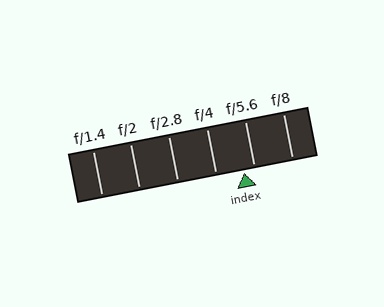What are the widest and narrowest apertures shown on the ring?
The widest aperture shown is f/1.4 and the narrowest is f/8.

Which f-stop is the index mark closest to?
The index mark is closest to f/5.6.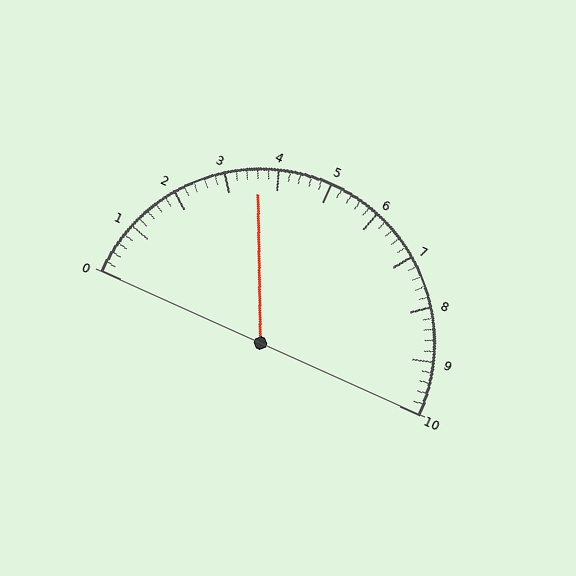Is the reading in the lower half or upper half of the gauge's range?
The reading is in the lower half of the range (0 to 10).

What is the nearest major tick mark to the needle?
The nearest major tick mark is 4.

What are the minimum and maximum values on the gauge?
The gauge ranges from 0 to 10.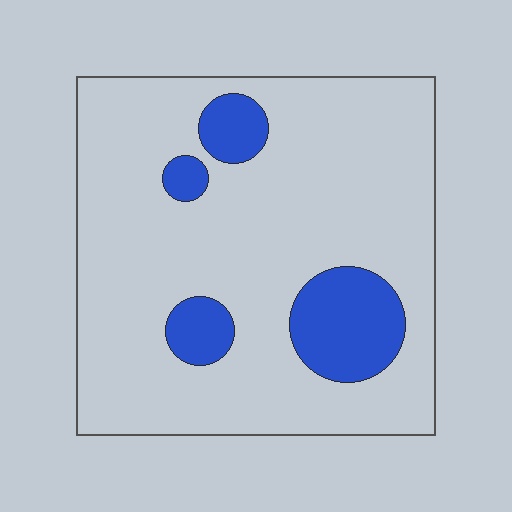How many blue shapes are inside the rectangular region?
4.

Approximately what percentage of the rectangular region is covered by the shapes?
Approximately 15%.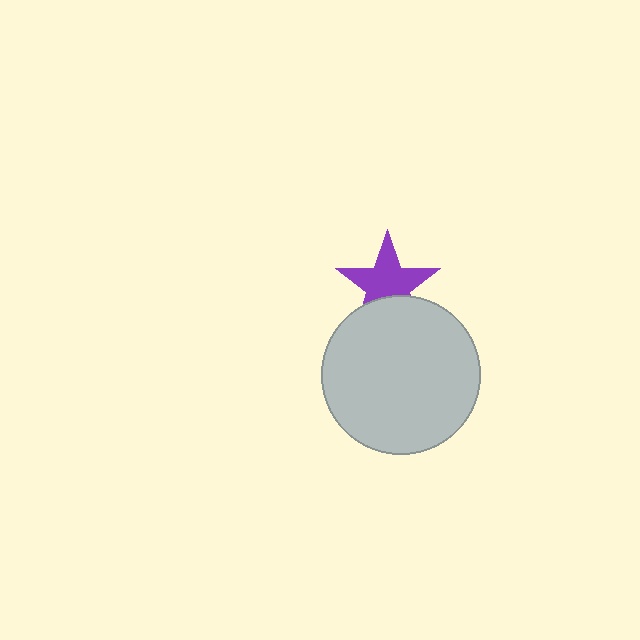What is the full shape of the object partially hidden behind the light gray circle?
The partially hidden object is a purple star.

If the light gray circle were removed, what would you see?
You would see the complete purple star.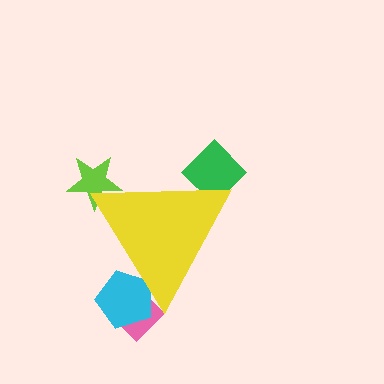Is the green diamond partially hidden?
Yes, the green diamond is partially hidden behind the yellow triangle.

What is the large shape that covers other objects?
A yellow triangle.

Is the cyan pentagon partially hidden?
Yes, the cyan pentagon is partially hidden behind the yellow triangle.